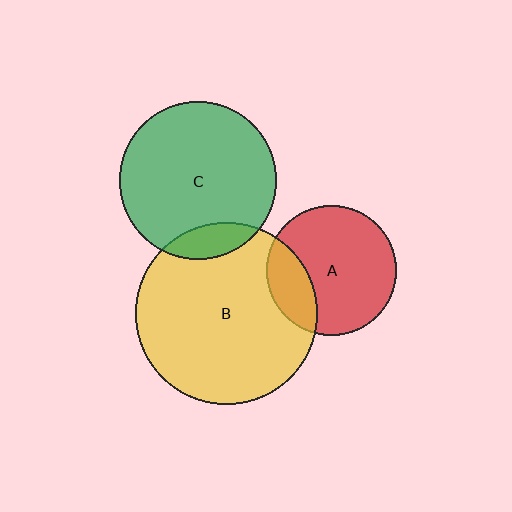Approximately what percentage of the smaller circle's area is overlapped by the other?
Approximately 10%.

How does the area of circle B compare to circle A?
Approximately 2.0 times.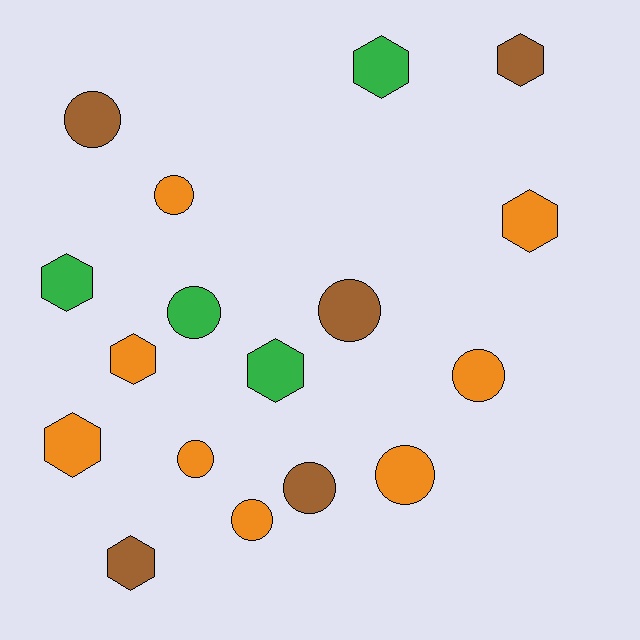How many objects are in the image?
There are 17 objects.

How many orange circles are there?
There are 5 orange circles.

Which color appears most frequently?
Orange, with 8 objects.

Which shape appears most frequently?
Circle, with 9 objects.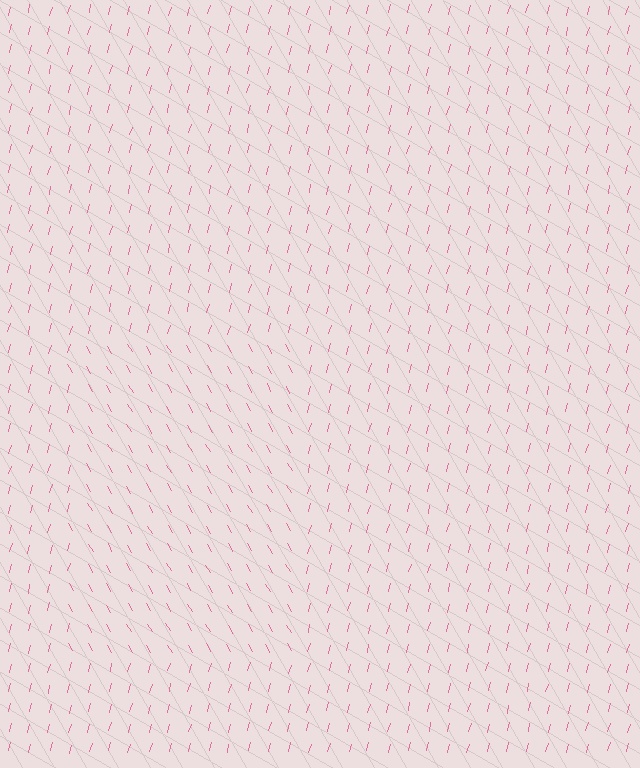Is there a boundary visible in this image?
Yes, there is a texture boundary formed by a change in line orientation.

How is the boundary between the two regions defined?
The boundary is defined purely by a change in line orientation (approximately 45 degrees difference). All lines are the same color and thickness.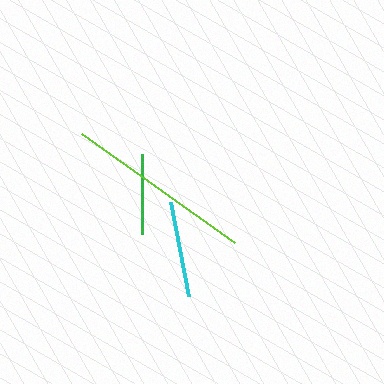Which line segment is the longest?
The lime line is the longest at approximately 188 pixels.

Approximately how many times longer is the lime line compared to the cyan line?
The lime line is approximately 2.0 times the length of the cyan line.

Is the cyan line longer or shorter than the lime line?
The lime line is longer than the cyan line.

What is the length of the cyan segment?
The cyan segment is approximately 96 pixels long.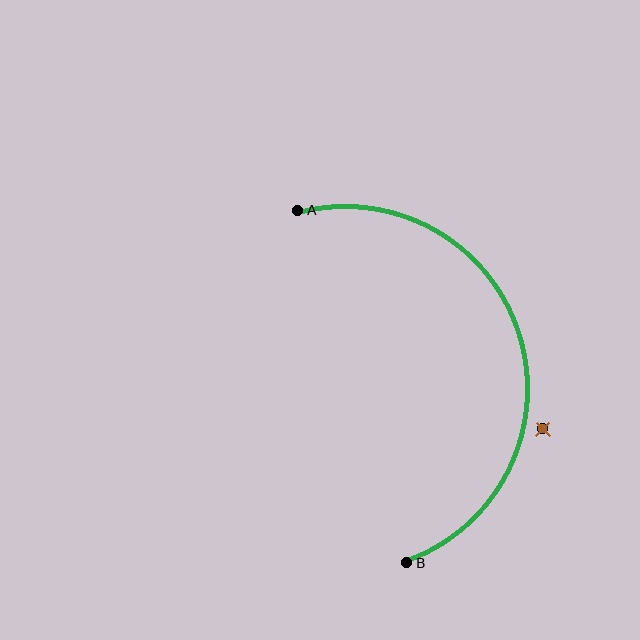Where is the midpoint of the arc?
The arc midpoint is the point on the curve farthest from the straight line joining A and B. It sits to the right of that line.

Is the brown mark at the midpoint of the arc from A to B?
No — the brown mark does not lie on the arc at all. It sits slightly outside the curve.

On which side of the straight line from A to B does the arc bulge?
The arc bulges to the right of the straight line connecting A and B.